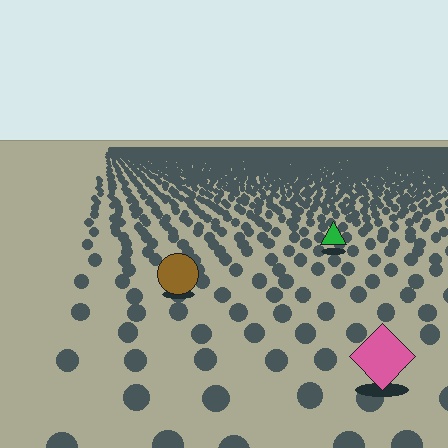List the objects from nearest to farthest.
From nearest to farthest: the pink diamond, the brown circle, the green triangle.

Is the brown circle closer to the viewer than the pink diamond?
No. The pink diamond is closer — you can tell from the texture gradient: the ground texture is coarser near it.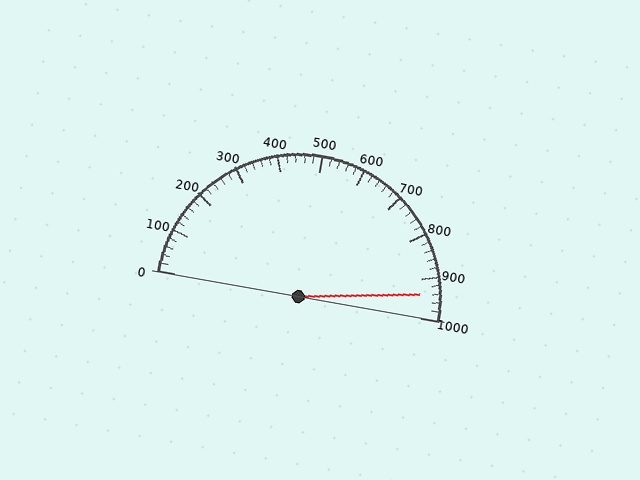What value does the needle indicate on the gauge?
The needle indicates approximately 940.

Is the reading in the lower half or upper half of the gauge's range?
The reading is in the upper half of the range (0 to 1000).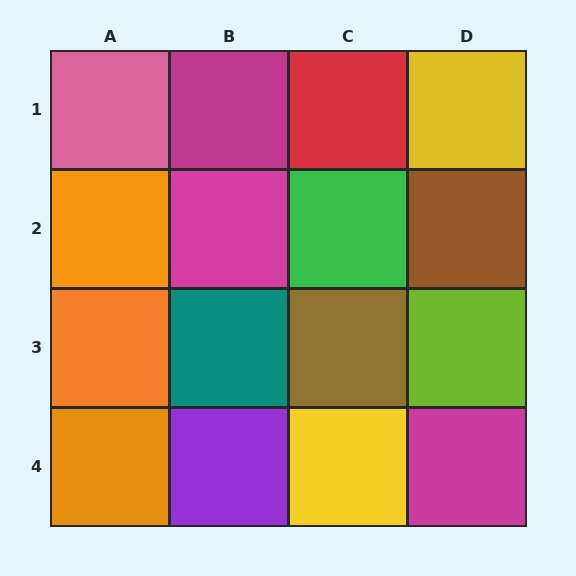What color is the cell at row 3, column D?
Lime.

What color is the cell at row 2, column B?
Magenta.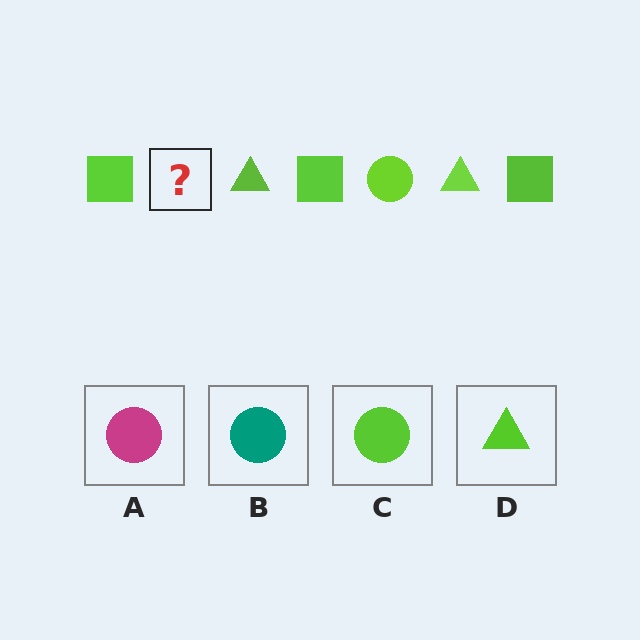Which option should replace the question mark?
Option C.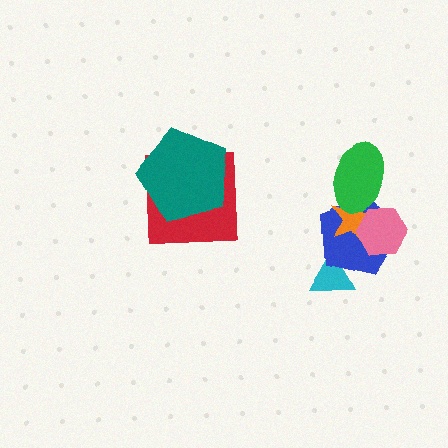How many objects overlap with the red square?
1 object overlaps with the red square.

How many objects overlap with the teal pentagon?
1 object overlaps with the teal pentagon.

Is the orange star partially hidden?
Yes, it is partially covered by another shape.